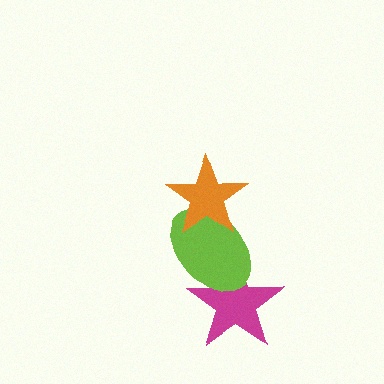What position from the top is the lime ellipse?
The lime ellipse is 2nd from the top.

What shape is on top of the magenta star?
The lime ellipse is on top of the magenta star.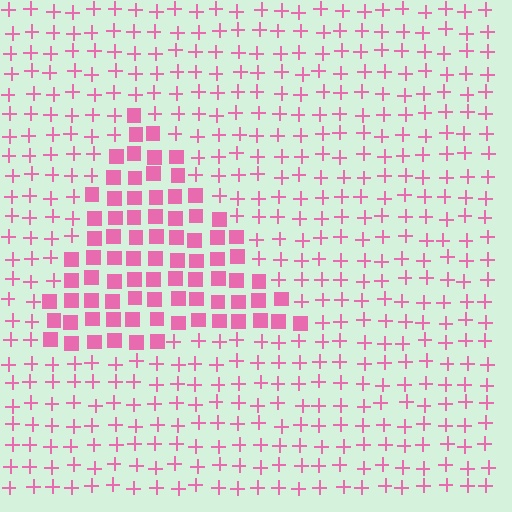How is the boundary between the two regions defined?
The boundary is defined by a change in element shape: squares inside vs. plus signs outside. All elements share the same color and spacing.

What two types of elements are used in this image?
The image uses squares inside the triangle region and plus signs outside it.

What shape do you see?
I see a triangle.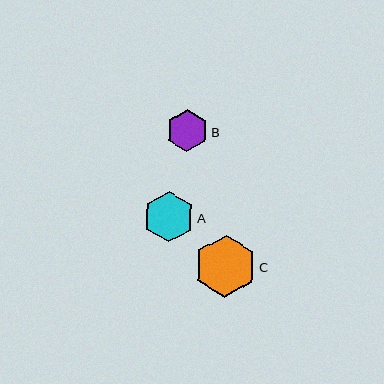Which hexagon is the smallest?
Hexagon B is the smallest with a size of approximately 42 pixels.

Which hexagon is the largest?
Hexagon C is the largest with a size of approximately 62 pixels.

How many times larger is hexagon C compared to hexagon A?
Hexagon C is approximately 1.2 times the size of hexagon A.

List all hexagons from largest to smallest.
From largest to smallest: C, A, B.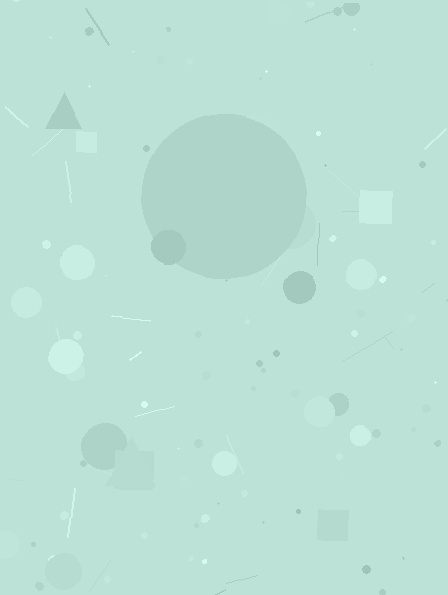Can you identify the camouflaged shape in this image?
The camouflaged shape is a circle.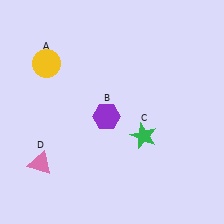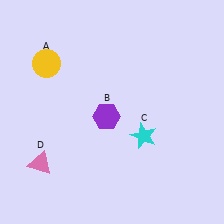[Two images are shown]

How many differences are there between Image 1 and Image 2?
There is 1 difference between the two images.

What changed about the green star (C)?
In Image 1, C is green. In Image 2, it changed to cyan.